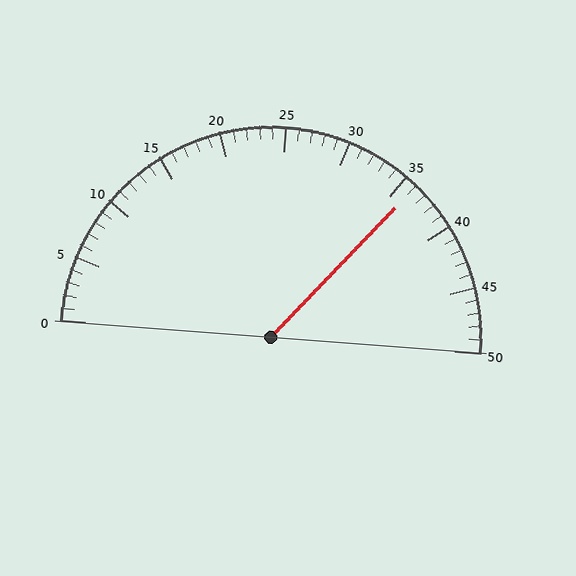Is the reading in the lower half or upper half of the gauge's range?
The reading is in the upper half of the range (0 to 50).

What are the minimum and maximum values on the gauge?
The gauge ranges from 0 to 50.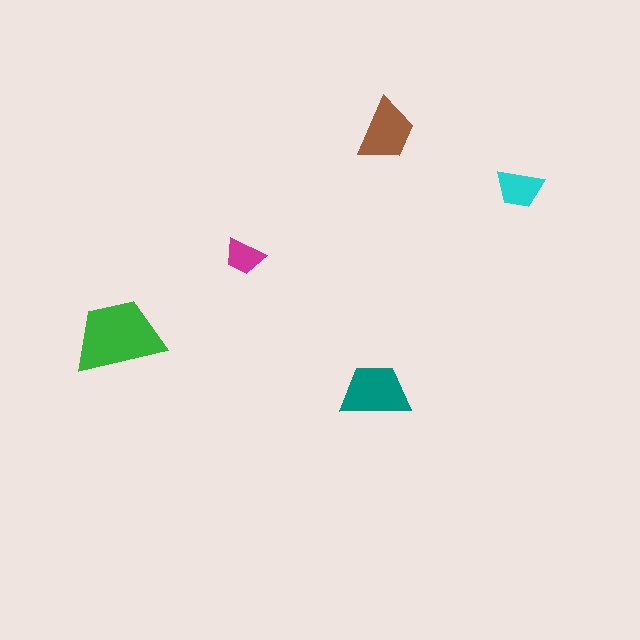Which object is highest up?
The brown trapezoid is topmost.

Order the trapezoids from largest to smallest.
the green one, the teal one, the brown one, the cyan one, the magenta one.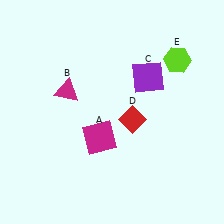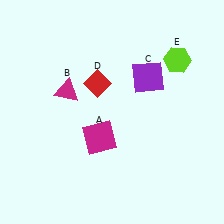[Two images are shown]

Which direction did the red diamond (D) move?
The red diamond (D) moved up.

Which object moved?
The red diamond (D) moved up.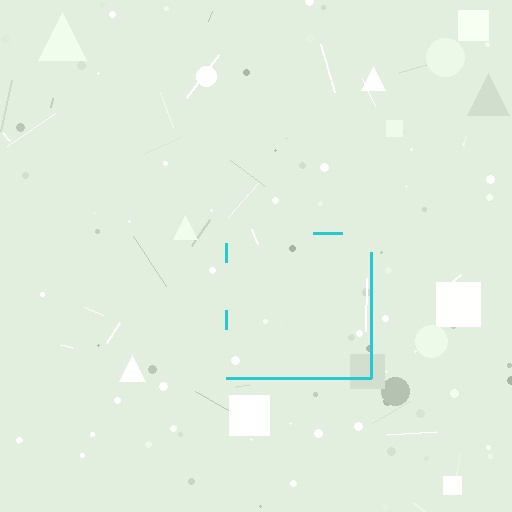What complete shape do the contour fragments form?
The contour fragments form a square.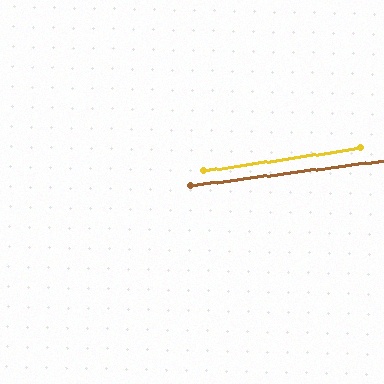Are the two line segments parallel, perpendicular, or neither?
Parallel — their directions differ by only 0.9°.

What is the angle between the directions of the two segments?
Approximately 1 degree.